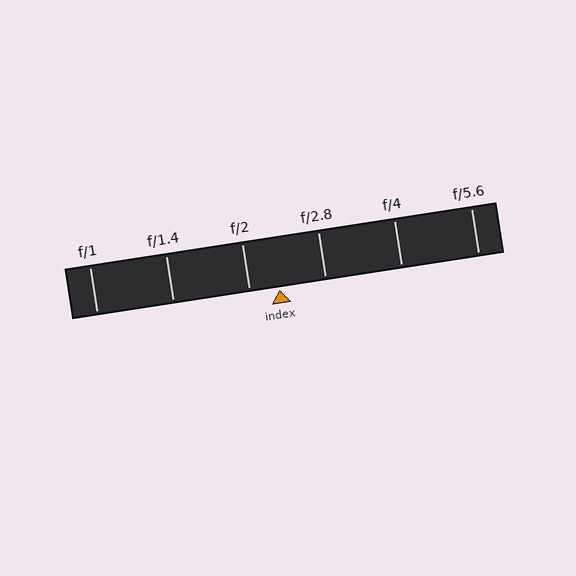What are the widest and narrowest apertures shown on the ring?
The widest aperture shown is f/1 and the narrowest is f/5.6.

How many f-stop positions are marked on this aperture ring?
There are 6 f-stop positions marked.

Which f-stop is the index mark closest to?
The index mark is closest to f/2.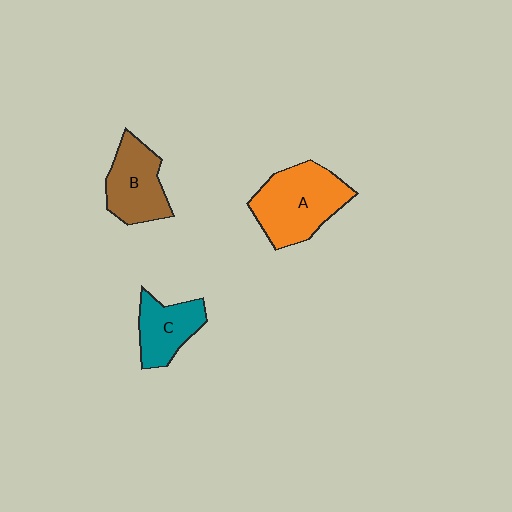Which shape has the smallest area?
Shape C (teal).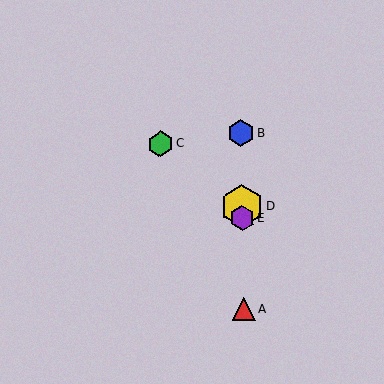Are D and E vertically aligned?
Yes, both are at x≈242.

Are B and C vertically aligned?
No, B is at x≈241 and C is at x≈161.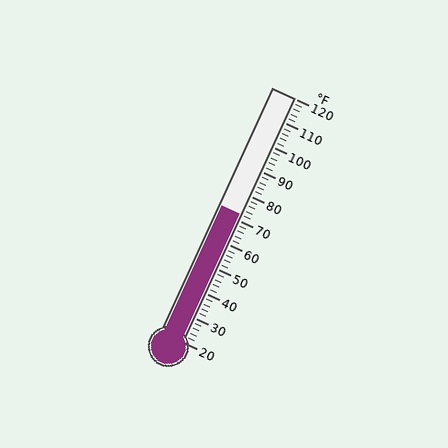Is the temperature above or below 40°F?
The temperature is above 40°F.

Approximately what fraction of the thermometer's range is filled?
The thermometer is filled to approximately 50% of its range.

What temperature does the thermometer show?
The thermometer shows approximately 72°F.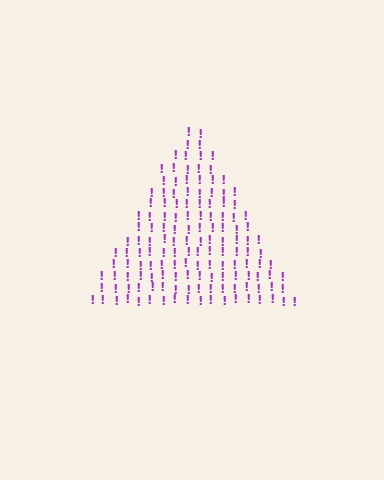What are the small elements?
The small elements are exclamation marks.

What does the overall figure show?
The overall figure shows a triangle.